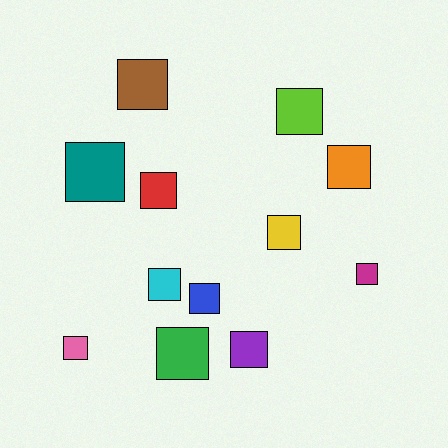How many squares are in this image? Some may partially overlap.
There are 12 squares.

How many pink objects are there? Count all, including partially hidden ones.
There is 1 pink object.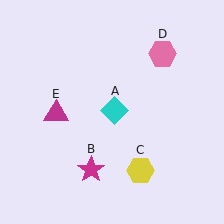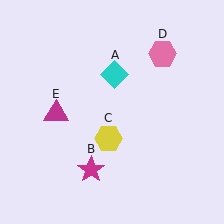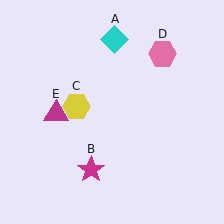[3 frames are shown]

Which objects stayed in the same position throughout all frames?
Magenta star (object B) and pink hexagon (object D) and magenta triangle (object E) remained stationary.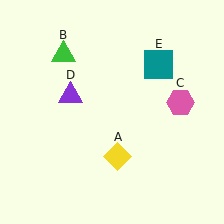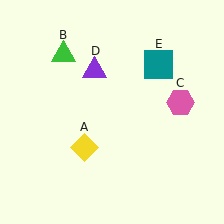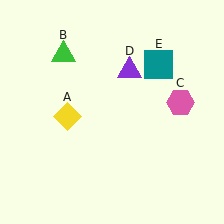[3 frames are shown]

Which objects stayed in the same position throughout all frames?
Green triangle (object B) and pink hexagon (object C) and teal square (object E) remained stationary.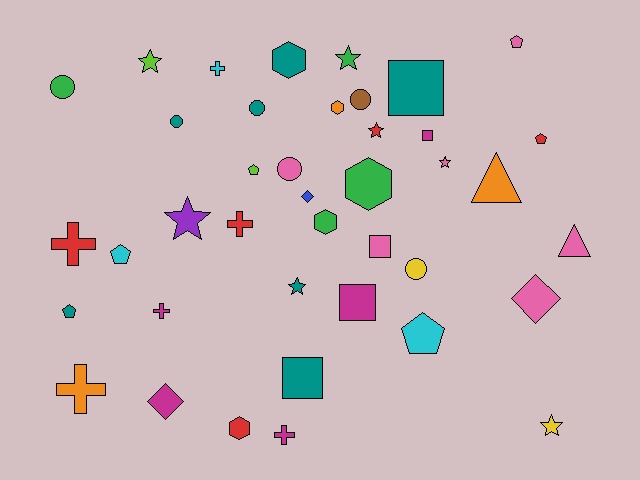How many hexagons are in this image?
There are 5 hexagons.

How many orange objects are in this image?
There are 3 orange objects.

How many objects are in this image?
There are 40 objects.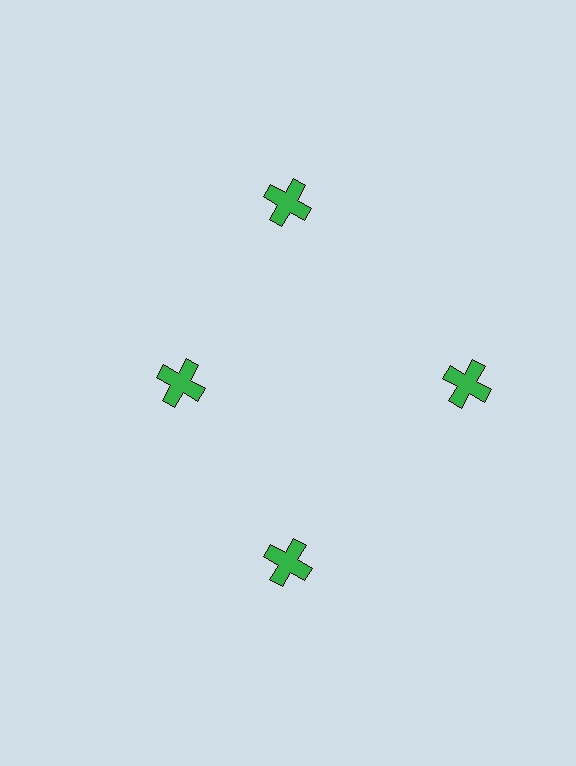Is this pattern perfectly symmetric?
No. The 4 green crosses are arranged in a ring, but one element near the 9 o'clock position is pulled inward toward the center, breaking the 4-fold rotational symmetry.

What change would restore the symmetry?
The symmetry would be restored by moving it outward, back onto the ring so that all 4 crosses sit at equal angles and equal distance from the center.